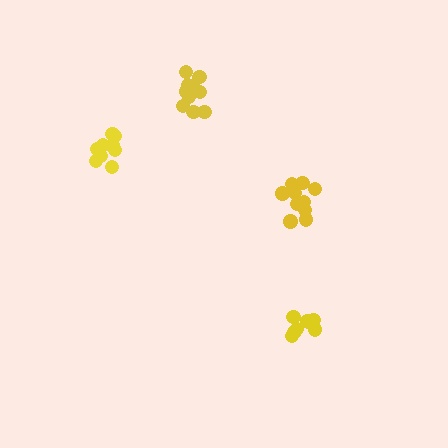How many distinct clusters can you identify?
There are 4 distinct clusters.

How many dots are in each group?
Group 1: 10 dots, Group 2: 10 dots, Group 3: 8 dots, Group 4: 10 dots (38 total).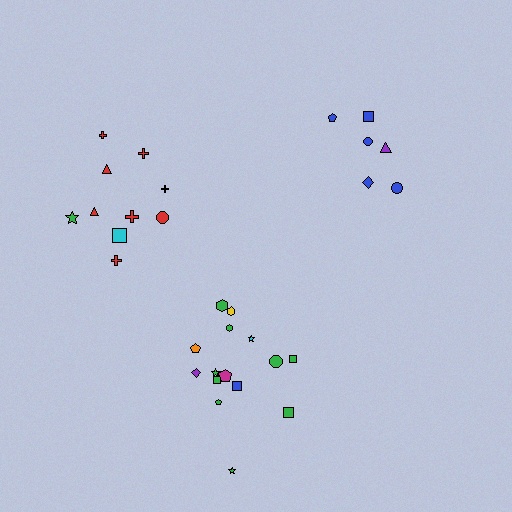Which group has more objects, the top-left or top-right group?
The top-left group.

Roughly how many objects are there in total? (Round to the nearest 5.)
Roughly 30 objects in total.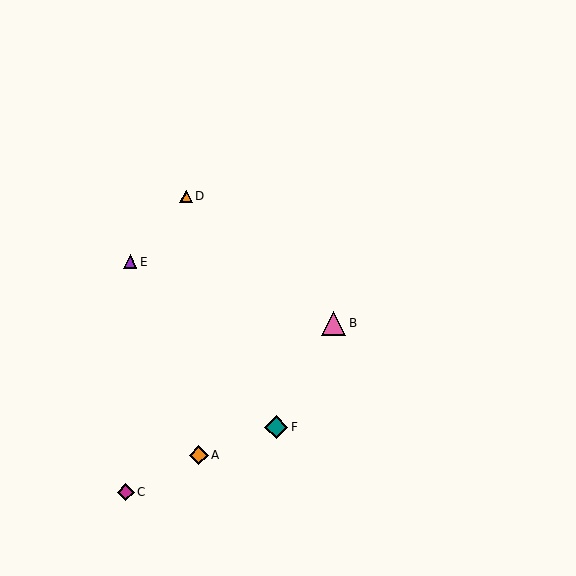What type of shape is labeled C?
Shape C is a magenta diamond.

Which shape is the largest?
The pink triangle (labeled B) is the largest.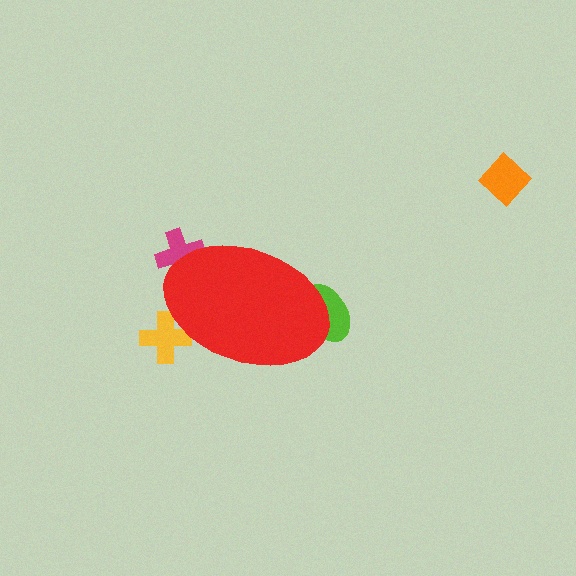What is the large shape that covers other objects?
A red ellipse.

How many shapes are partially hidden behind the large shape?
3 shapes are partially hidden.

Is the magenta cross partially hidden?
Yes, the magenta cross is partially hidden behind the red ellipse.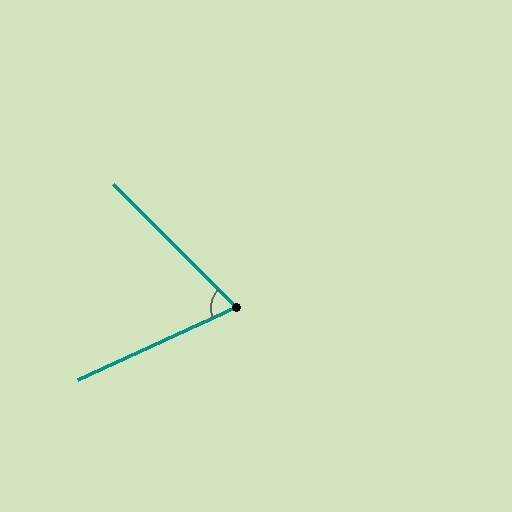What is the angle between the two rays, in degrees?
Approximately 70 degrees.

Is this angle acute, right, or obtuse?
It is acute.